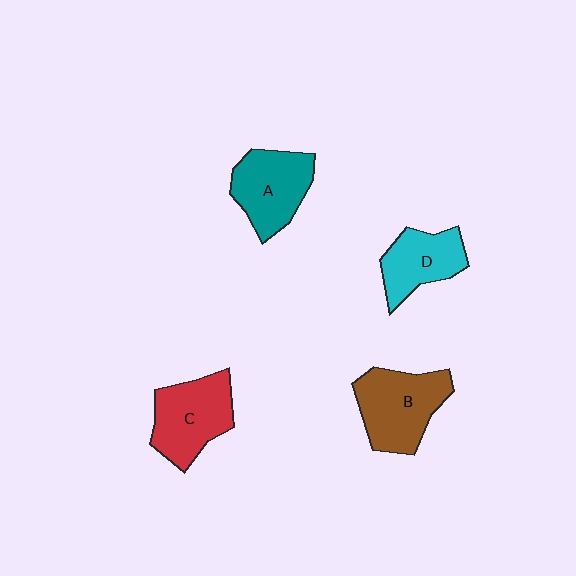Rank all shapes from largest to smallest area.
From largest to smallest: B (brown), C (red), A (teal), D (cyan).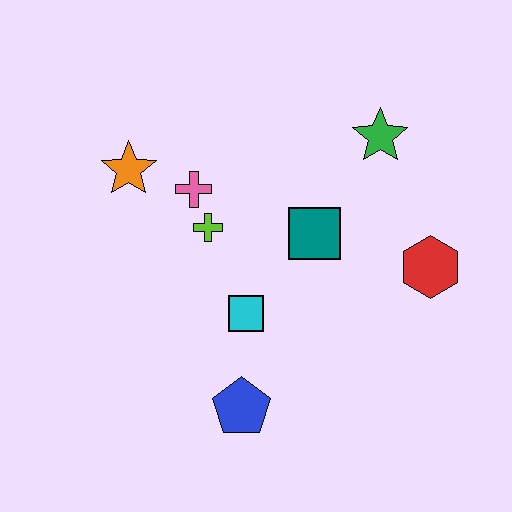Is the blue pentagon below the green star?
Yes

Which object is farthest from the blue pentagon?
The green star is farthest from the blue pentagon.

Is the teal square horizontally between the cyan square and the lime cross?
No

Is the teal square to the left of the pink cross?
No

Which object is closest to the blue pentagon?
The cyan square is closest to the blue pentagon.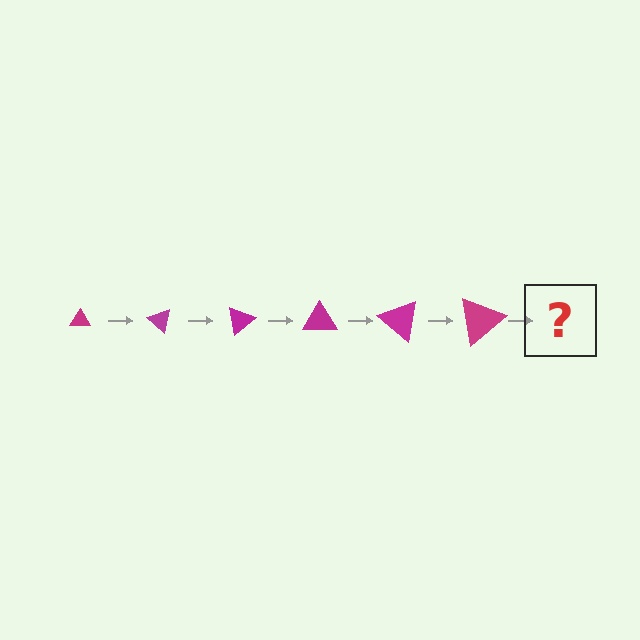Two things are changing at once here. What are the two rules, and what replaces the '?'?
The two rules are that the triangle grows larger each step and it rotates 40 degrees each step. The '?' should be a triangle, larger than the previous one and rotated 240 degrees from the start.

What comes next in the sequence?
The next element should be a triangle, larger than the previous one and rotated 240 degrees from the start.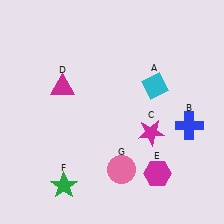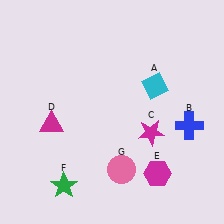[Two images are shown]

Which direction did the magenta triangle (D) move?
The magenta triangle (D) moved down.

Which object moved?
The magenta triangle (D) moved down.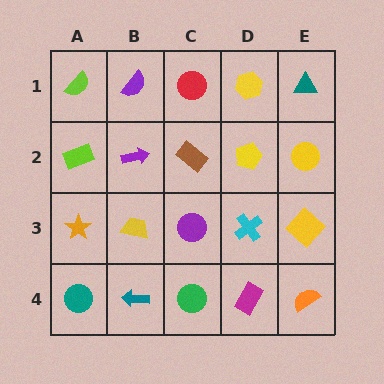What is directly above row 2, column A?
A lime semicircle.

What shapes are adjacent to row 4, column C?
A purple circle (row 3, column C), a teal arrow (row 4, column B), a magenta rectangle (row 4, column D).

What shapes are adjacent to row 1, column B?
A purple arrow (row 2, column B), a lime semicircle (row 1, column A), a red circle (row 1, column C).